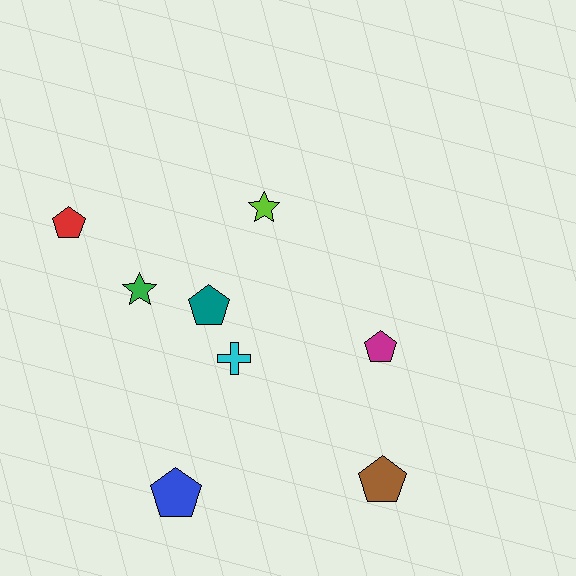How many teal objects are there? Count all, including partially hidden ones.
There is 1 teal object.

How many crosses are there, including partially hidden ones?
There is 1 cross.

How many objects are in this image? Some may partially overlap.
There are 8 objects.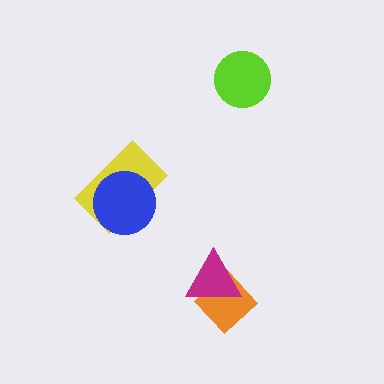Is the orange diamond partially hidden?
Yes, it is partially covered by another shape.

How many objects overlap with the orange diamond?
1 object overlaps with the orange diamond.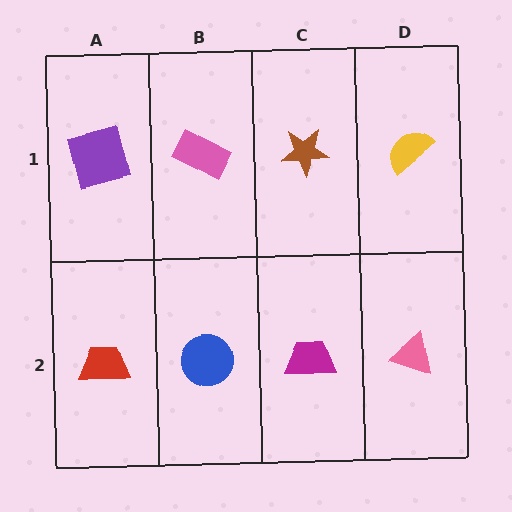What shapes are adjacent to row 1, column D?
A pink triangle (row 2, column D), a brown star (row 1, column C).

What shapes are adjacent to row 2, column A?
A purple square (row 1, column A), a blue circle (row 2, column B).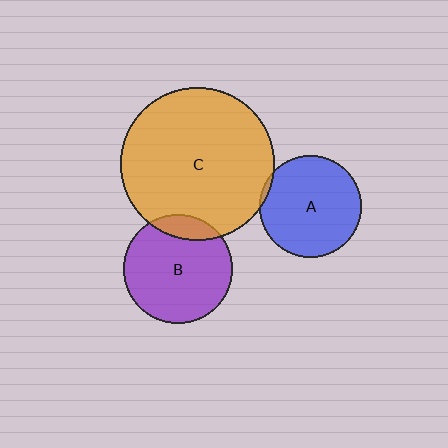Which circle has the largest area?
Circle C (orange).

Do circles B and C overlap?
Yes.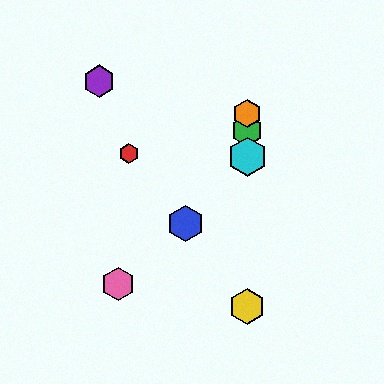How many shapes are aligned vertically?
4 shapes (the green hexagon, the yellow hexagon, the orange hexagon, the cyan hexagon) are aligned vertically.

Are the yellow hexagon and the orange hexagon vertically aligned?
Yes, both are at x≈247.